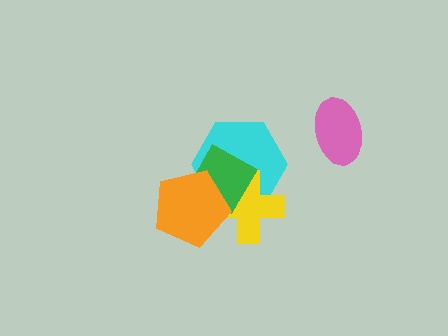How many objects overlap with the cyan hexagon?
3 objects overlap with the cyan hexagon.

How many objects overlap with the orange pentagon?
3 objects overlap with the orange pentagon.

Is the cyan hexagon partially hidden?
Yes, it is partially covered by another shape.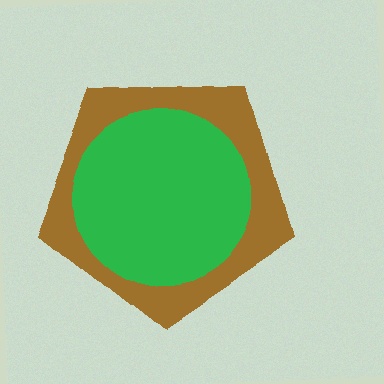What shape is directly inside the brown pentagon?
The green circle.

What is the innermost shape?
The green circle.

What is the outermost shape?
The brown pentagon.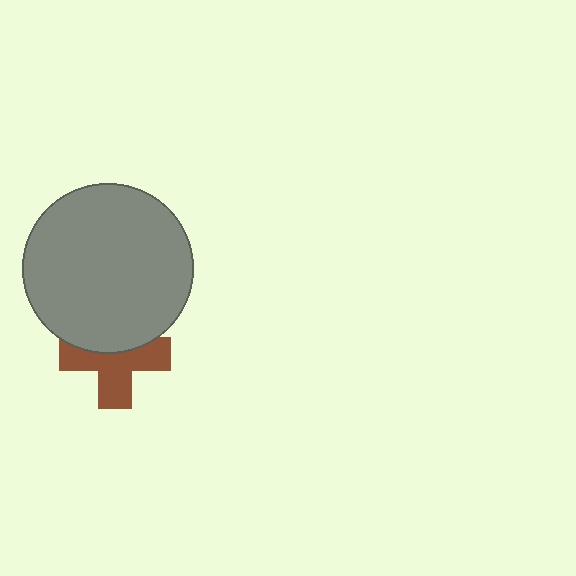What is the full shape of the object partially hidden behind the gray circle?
The partially hidden object is a brown cross.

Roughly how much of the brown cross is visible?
About half of it is visible (roughly 61%).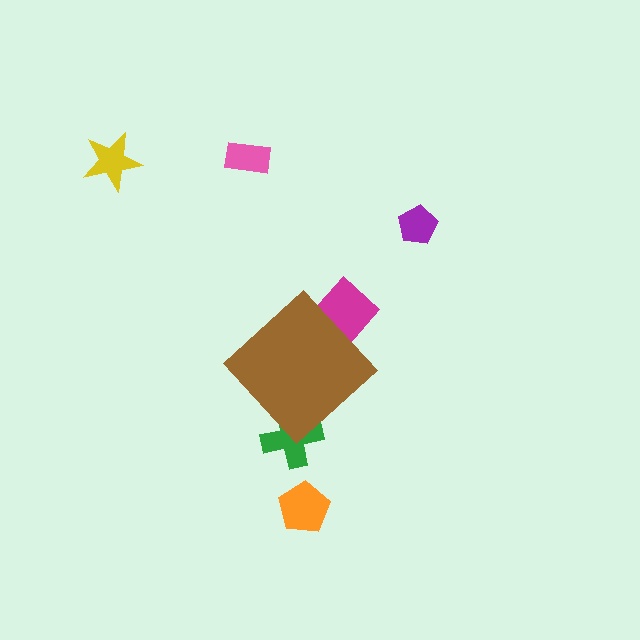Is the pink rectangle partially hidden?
No, the pink rectangle is fully visible.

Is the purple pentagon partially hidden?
No, the purple pentagon is fully visible.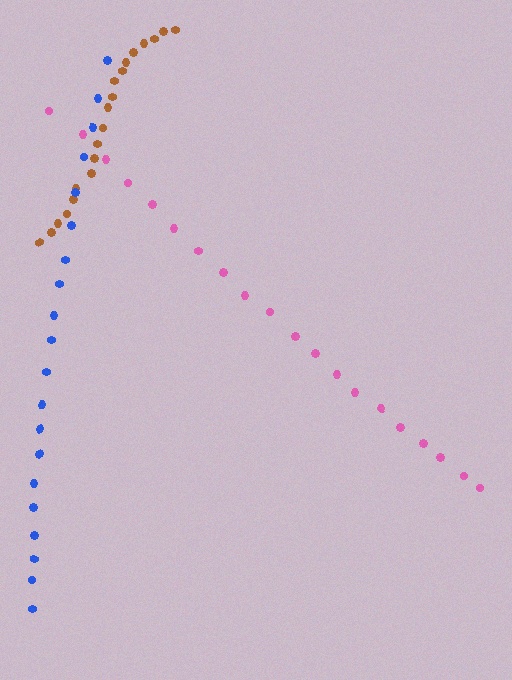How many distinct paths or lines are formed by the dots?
There are 3 distinct paths.